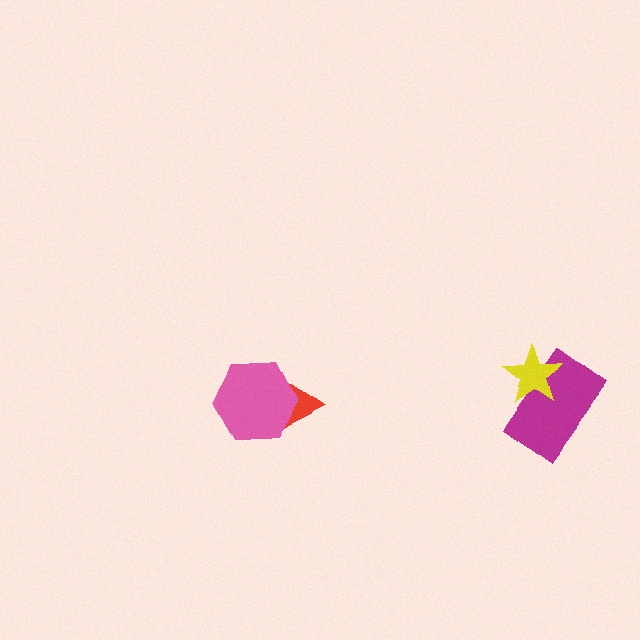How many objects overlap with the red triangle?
1 object overlaps with the red triangle.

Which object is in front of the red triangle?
The pink hexagon is in front of the red triangle.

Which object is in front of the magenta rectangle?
The yellow star is in front of the magenta rectangle.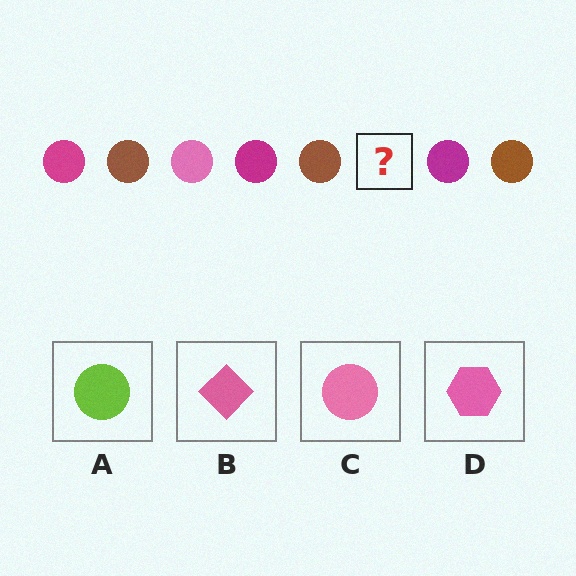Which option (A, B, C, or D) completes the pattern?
C.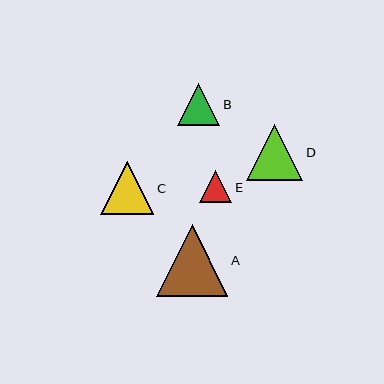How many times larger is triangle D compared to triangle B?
Triangle D is approximately 1.3 times the size of triangle B.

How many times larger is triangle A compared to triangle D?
Triangle A is approximately 1.3 times the size of triangle D.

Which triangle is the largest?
Triangle A is the largest with a size of approximately 72 pixels.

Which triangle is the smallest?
Triangle E is the smallest with a size of approximately 32 pixels.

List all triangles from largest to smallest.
From largest to smallest: A, D, C, B, E.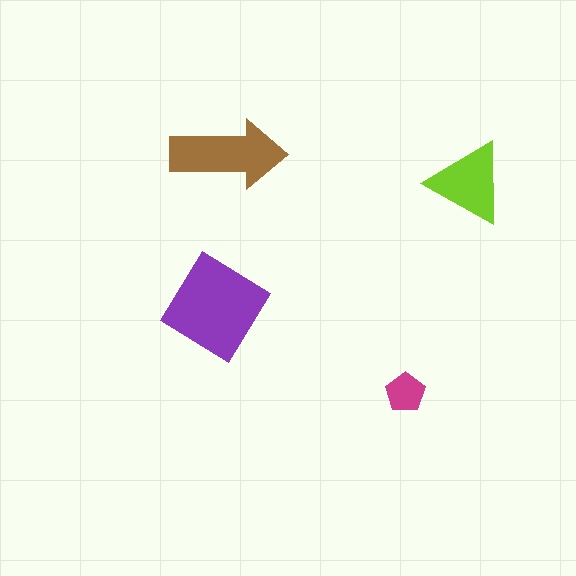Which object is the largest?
The purple diamond.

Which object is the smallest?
The magenta pentagon.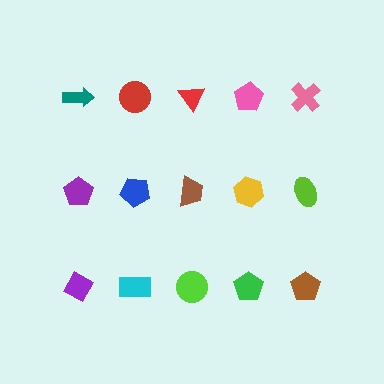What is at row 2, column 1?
A purple pentagon.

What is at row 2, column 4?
A yellow hexagon.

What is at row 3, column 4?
A green pentagon.